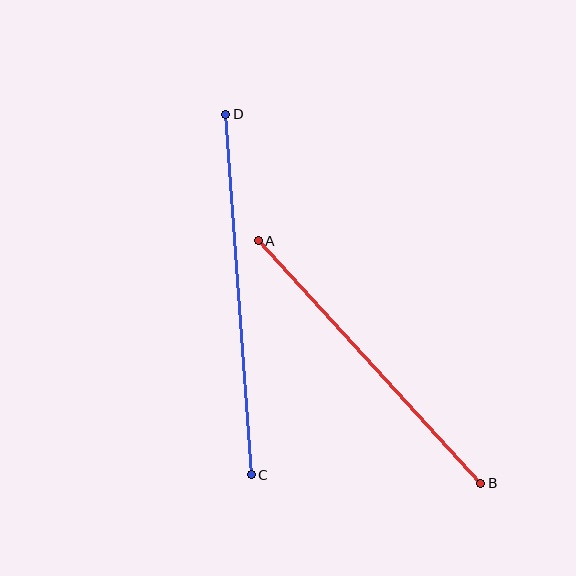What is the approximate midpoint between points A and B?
The midpoint is at approximately (370, 362) pixels.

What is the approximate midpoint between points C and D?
The midpoint is at approximately (239, 295) pixels.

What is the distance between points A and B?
The distance is approximately 329 pixels.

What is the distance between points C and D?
The distance is approximately 361 pixels.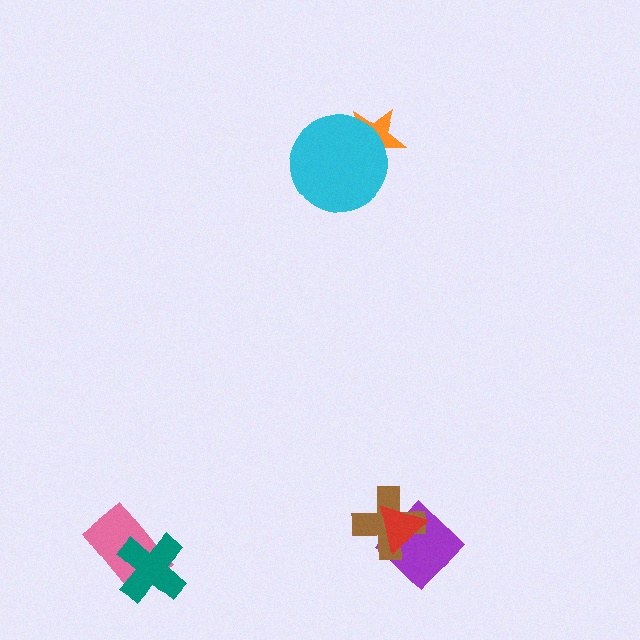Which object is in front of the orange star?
The cyan circle is in front of the orange star.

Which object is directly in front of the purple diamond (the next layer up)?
The brown cross is directly in front of the purple diamond.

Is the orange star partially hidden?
Yes, it is partially covered by another shape.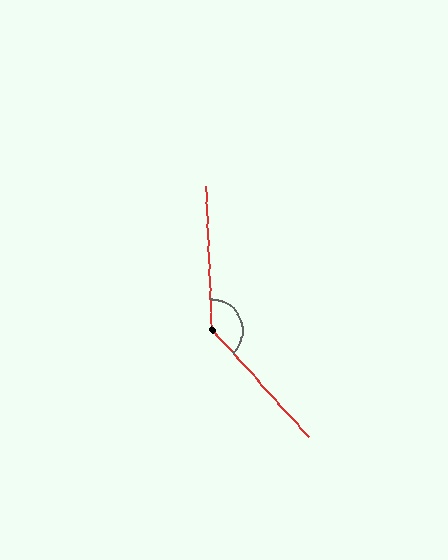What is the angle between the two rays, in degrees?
Approximately 139 degrees.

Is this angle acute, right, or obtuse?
It is obtuse.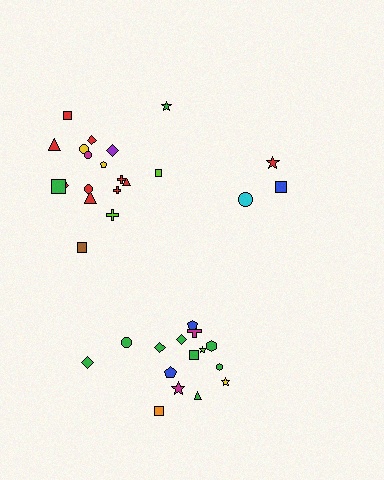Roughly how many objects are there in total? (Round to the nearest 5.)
Roughly 35 objects in total.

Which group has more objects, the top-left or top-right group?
The top-left group.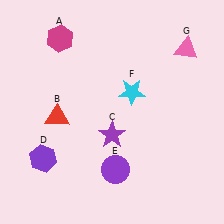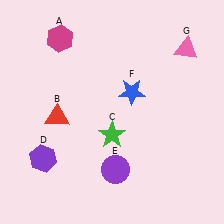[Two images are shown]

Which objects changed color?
C changed from purple to green. F changed from cyan to blue.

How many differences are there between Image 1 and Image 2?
There are 2 differences between the two images.